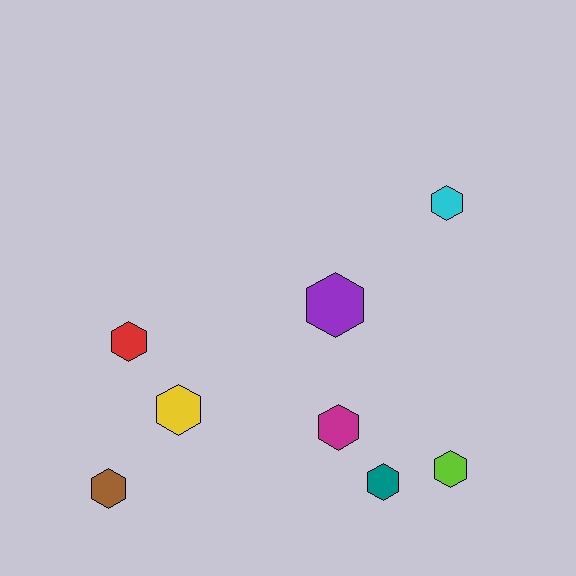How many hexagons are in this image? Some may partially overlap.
There are 8 hexagons.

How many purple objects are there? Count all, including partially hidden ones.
There is 1 purple object.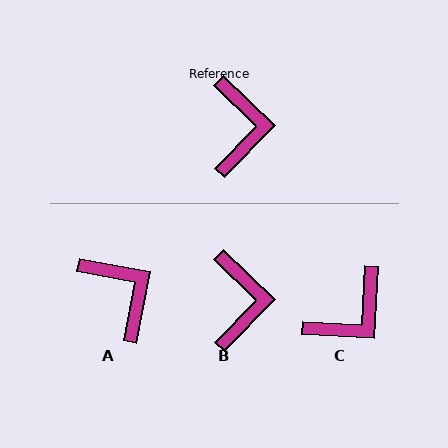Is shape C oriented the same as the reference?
No, it is off by about 49 degrees.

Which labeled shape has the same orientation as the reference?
B.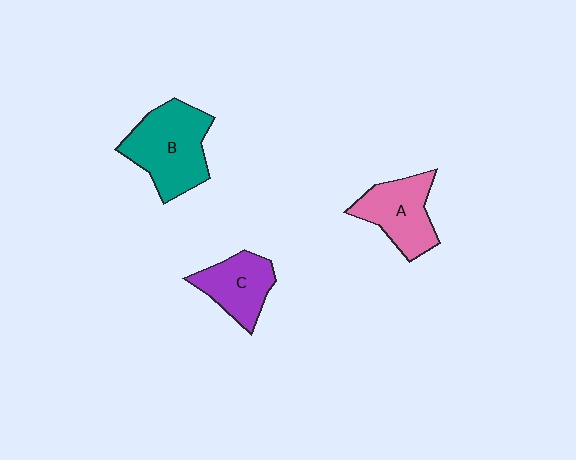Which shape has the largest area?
Shape B (teal).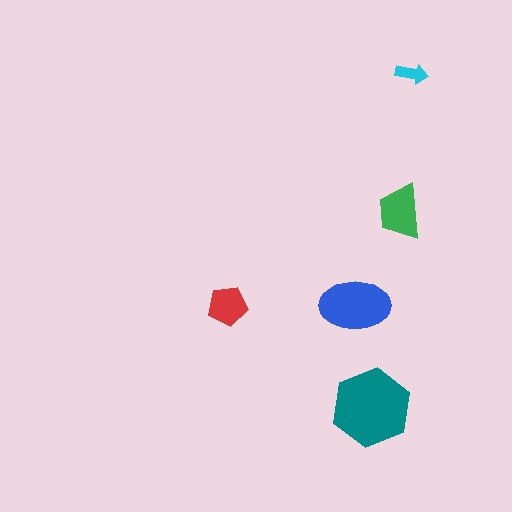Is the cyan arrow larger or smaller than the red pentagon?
Smaller.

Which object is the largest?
The teal hexagon.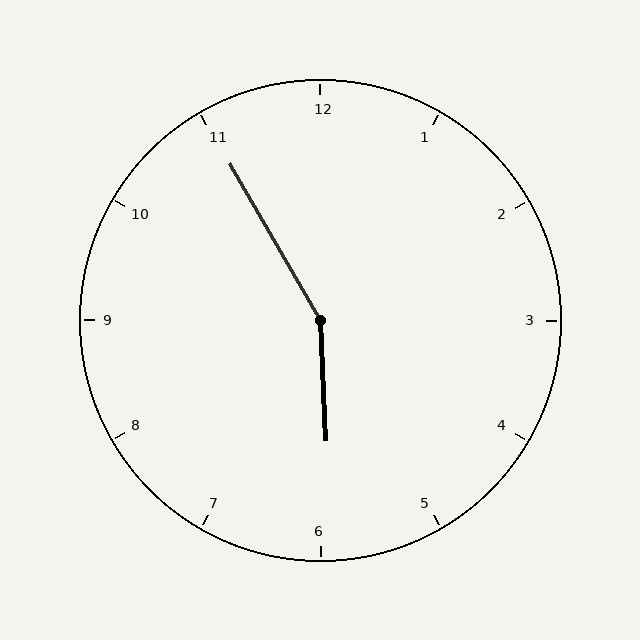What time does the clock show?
5:55.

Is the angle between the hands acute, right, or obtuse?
It is obtuse.